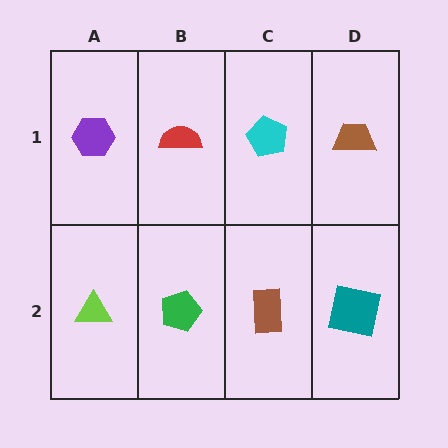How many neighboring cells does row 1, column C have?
3.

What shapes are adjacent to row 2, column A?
A purple hexagon (row 1, column A), a green pentagon (row 2, column B).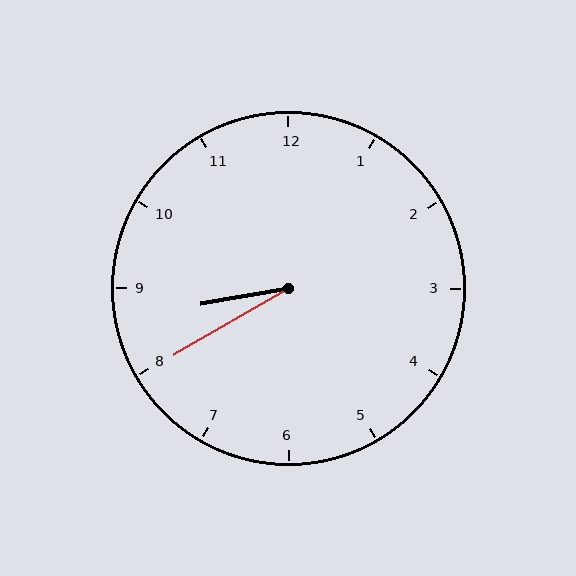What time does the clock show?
8:40.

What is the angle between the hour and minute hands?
Approximately 20 degrees.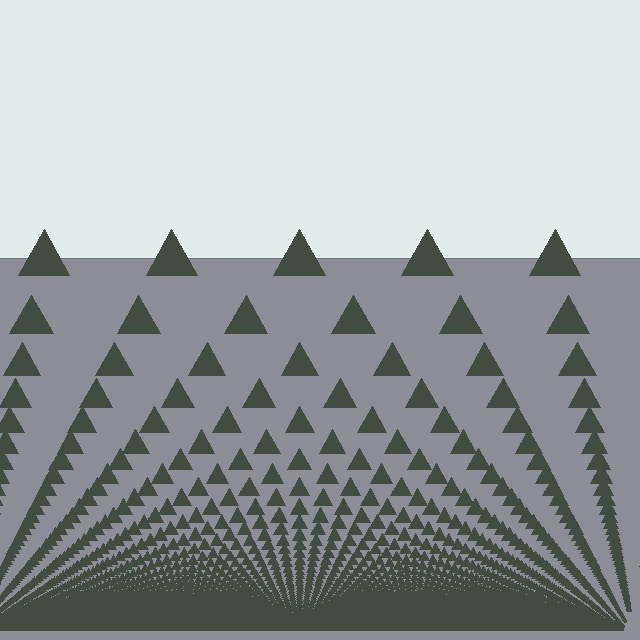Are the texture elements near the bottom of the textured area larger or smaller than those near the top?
Smaller. The gradient is inverted — elements near the bottom are smaller and denser.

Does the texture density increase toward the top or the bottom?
Density increases toward the bottom.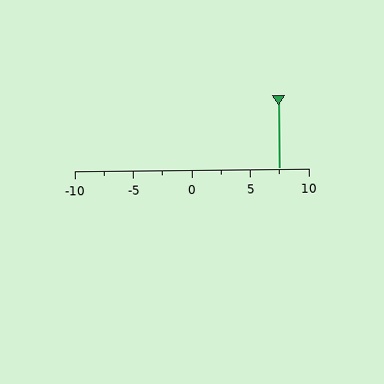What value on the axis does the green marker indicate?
The marker indicates approximately 7.5.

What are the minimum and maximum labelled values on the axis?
The axis runs from -10 to 10.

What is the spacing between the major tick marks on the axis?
The major ticks are spaced 5 apart.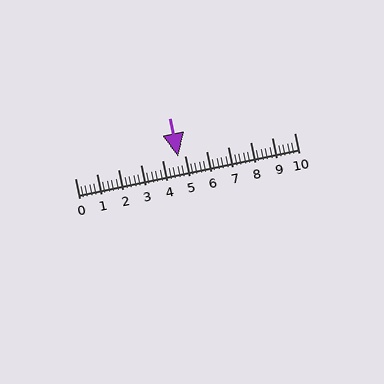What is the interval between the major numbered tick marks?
The major tick marks are spaced 1 units apart.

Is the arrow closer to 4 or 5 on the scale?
The arrow is closer to 5.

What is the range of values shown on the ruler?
The ruler shows values from 0 to 10.